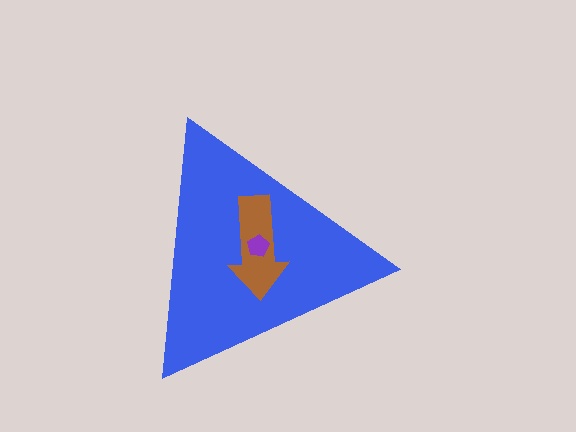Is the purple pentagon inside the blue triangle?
Yes.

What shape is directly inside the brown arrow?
The purple pentagon.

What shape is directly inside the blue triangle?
The brown arrow.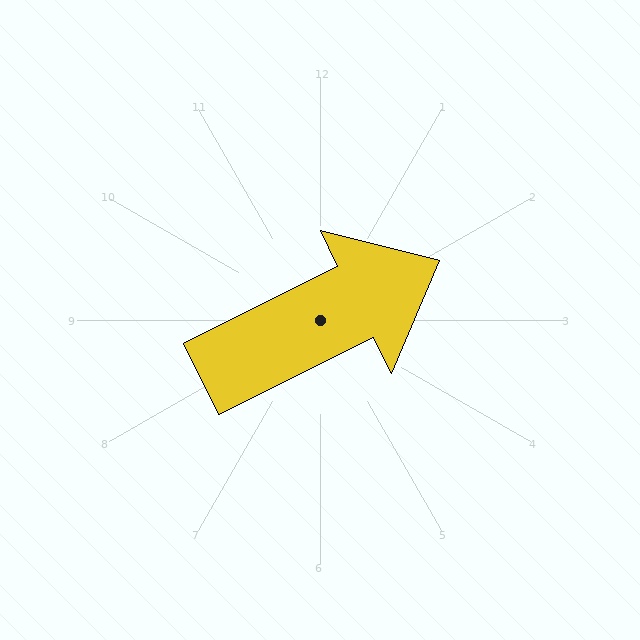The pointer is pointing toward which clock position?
Roughly 2 o'clock.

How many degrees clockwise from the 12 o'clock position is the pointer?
Approximately 64 degrees.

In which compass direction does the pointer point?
Northeast.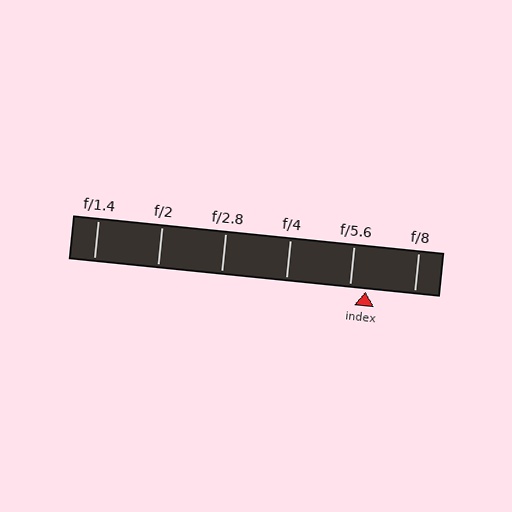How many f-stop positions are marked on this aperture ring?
There are 6 f-stop positions marked.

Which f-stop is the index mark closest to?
The index mark is closest to f/5.6.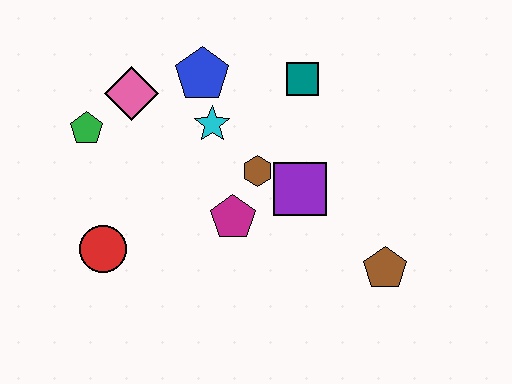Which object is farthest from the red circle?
The brown pentagon is farthest from the red circle.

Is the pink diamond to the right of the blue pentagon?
No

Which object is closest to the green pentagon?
The pink diamond is closest to the green pentagon.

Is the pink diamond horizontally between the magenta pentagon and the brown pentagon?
No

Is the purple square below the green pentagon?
Yes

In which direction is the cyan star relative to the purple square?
The cyan star is to the left of the purple square.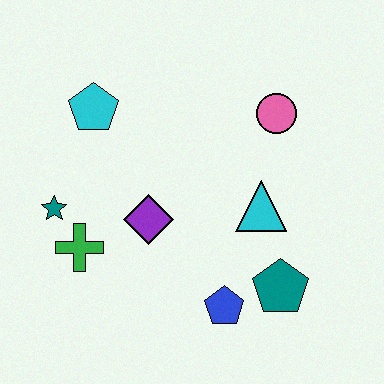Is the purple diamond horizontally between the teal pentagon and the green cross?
Yes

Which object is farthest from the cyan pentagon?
The teal pentagon is farthest from the cyan pentagon.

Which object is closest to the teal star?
The green cross is closest to the teal star.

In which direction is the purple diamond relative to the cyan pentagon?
The purple diamond is below the cyan pentagon.